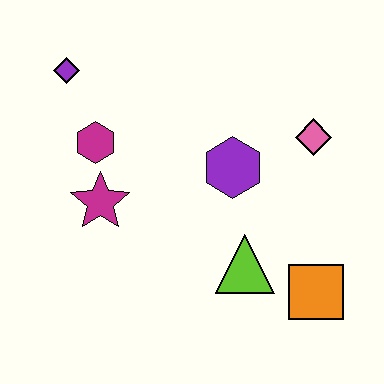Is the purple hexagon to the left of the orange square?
Yes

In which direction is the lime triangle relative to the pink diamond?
The lime triangle is below the pink diamond.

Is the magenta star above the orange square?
Yes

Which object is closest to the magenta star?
The magenta hexagon is closest to the magenta star.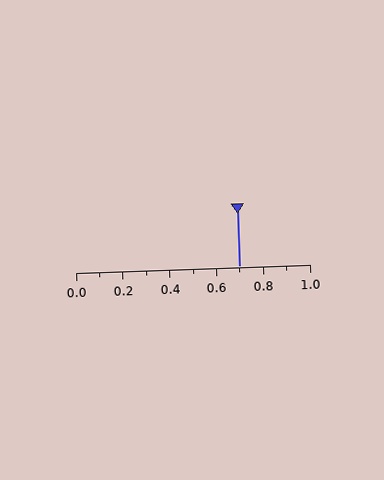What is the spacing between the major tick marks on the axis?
The major ticks are spaced 0.2 apart.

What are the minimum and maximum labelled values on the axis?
The axis runs from 0.0 to 1.0.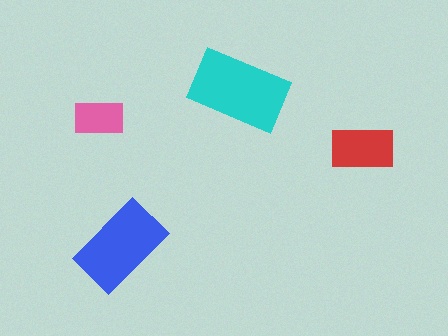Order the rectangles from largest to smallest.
the cyan one, the blue one, the red one, the pink one.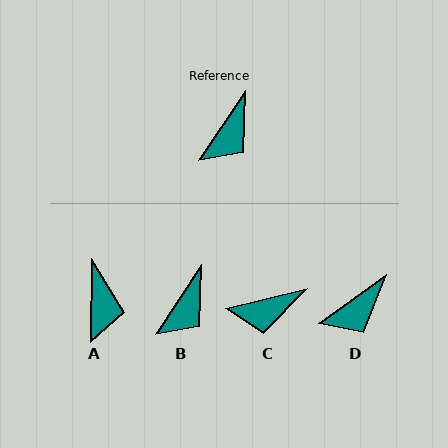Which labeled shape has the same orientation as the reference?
B.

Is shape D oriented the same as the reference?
No, it is off by about 20 degrees.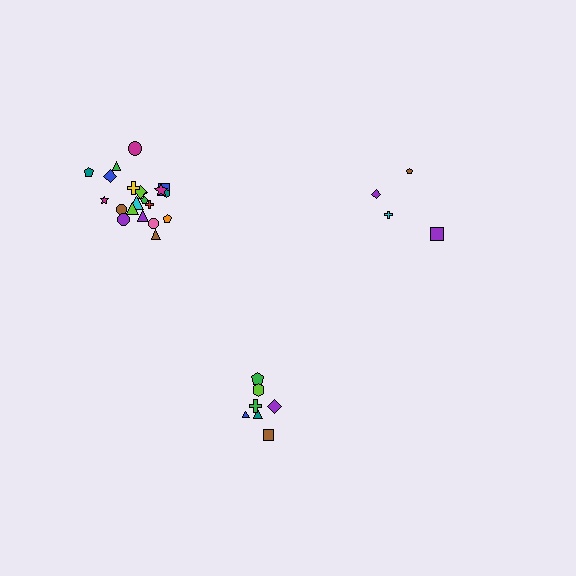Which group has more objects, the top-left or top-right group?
The top-left group.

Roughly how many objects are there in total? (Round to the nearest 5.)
Roughly 35 objects in total.